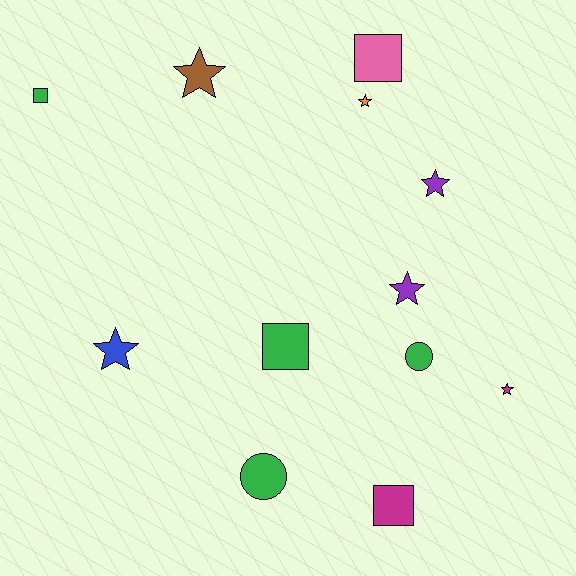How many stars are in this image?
There are 6 stars.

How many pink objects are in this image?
There is 1 pink object.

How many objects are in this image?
There are 12 objects.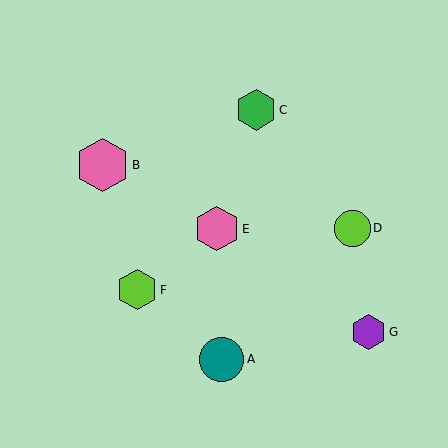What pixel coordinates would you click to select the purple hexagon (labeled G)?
Click at (369, 332) to select the purple hexagon G.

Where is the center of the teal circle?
The center of the teal circle is at (222, 359).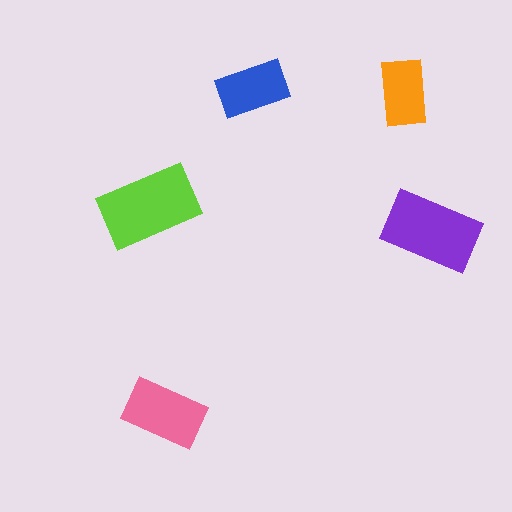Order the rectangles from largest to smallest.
the lime one, the purple one, the pink one, the blue one, the orange one.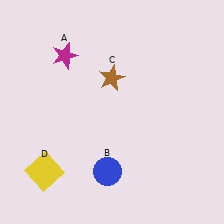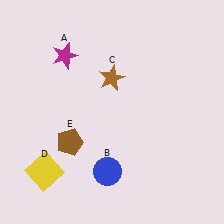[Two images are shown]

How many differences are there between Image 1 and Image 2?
There is 1 difference between the two images.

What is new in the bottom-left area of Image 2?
A brown pentagon (E) was added in the bottom-left area of Image 2.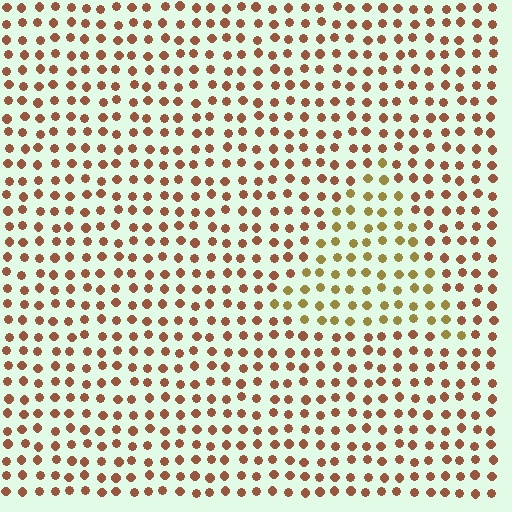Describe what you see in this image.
The image is filled with small brown elements in a uniform arrangement. A triangle-shaped region is visible where the elements are tinted to a slightly different hue, forming a subtle color boundary.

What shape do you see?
I see a triangle.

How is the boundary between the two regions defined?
The boundary is defined purely by a slight shift in hue (about 35 degrees). Spacing, size, and orientation are identical on both sides.